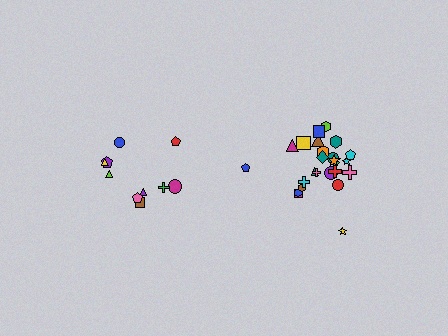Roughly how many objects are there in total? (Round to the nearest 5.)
Roughly 35 objects in total.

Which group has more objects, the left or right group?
The right group.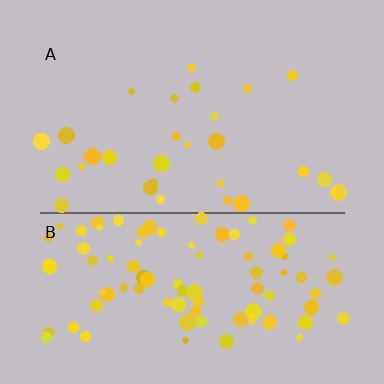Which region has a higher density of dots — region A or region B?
B (the bottom).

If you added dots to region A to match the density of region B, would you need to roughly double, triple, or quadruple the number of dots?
Approximately triple.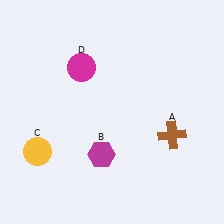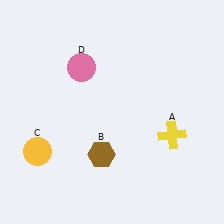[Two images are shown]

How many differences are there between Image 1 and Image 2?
There are 3 differences between the two images.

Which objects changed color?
A changed from brown to yellow. B changed from magenta to brown. D changed from magenta to pink.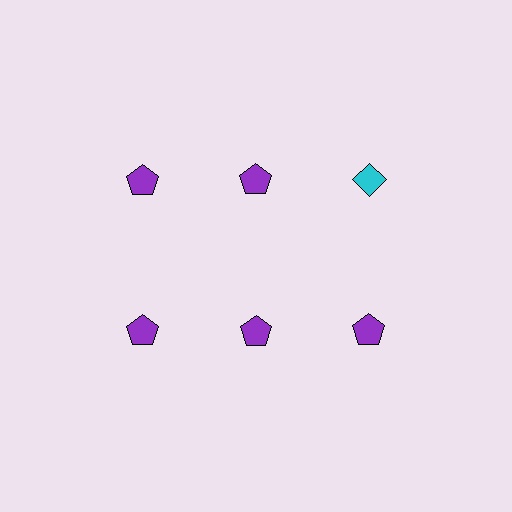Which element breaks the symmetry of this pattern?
The cyan diamond in the top row, center column breaks the symmetry. All other shapes are purple pentagons.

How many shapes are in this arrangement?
There are 6 shapes arranged in a grid pattern.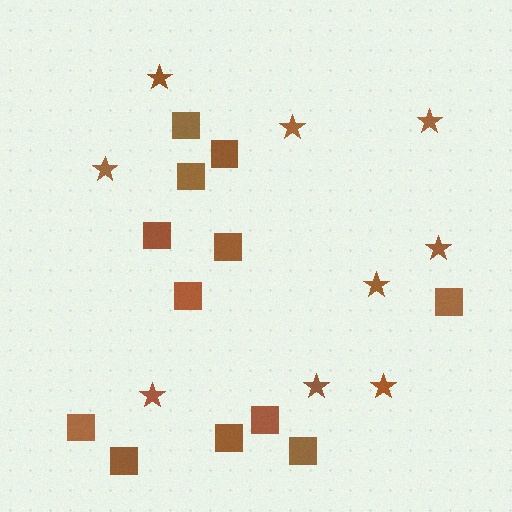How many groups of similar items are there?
There are 2 groups: one group of stars (9) and one group of squares (12).